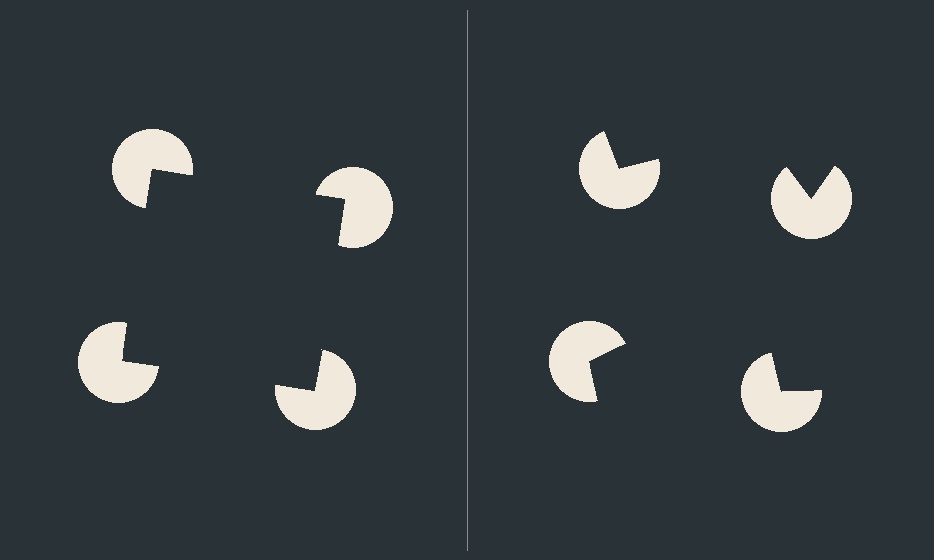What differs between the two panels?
The pac-man discs are positioned identically on both sides; only the wedge orientations differ. On the left they align to a square; on the right they are misaligned.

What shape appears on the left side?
An illusory square.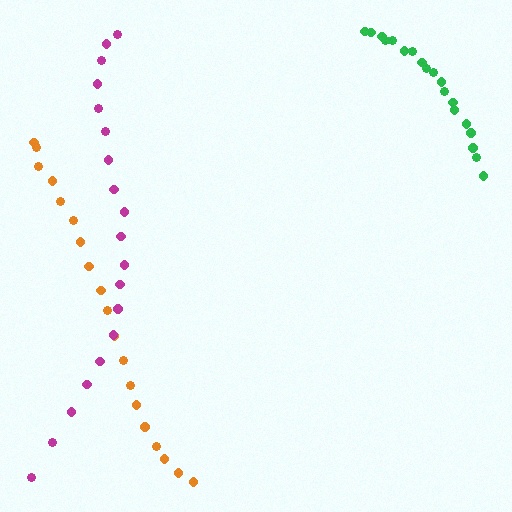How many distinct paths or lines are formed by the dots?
There are 3 distinct paths.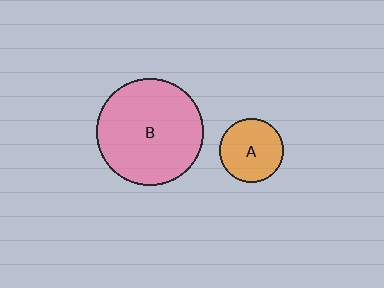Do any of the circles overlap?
No, none of the circles overlap.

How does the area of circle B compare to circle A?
Approximately 2.8 times.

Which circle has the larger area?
Circle B (pink).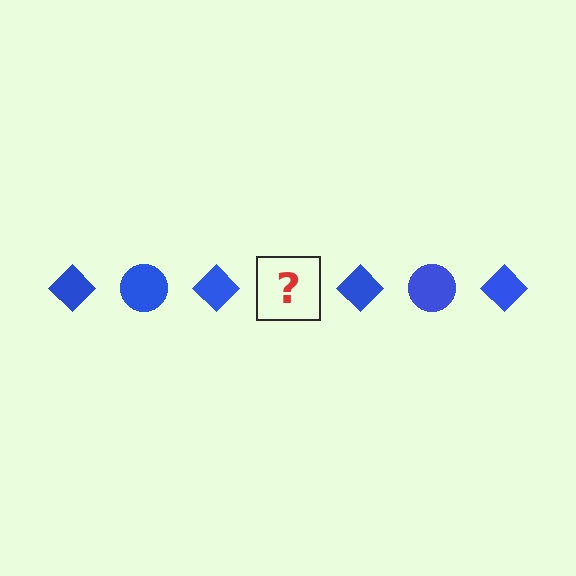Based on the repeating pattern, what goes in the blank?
The blank should be a blue circle.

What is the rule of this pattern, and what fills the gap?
The rule is that the pattern cycles through diamond, circle shapes in blue. The gap should be filled with a blue circle.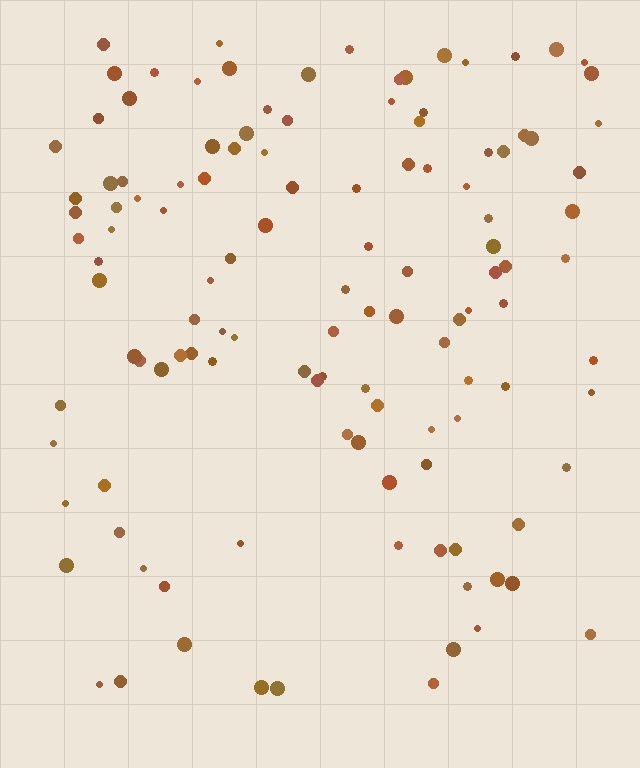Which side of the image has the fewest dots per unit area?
The bottom.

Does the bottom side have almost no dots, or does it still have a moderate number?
Still a moderate number, just noticeably fewer than the top.